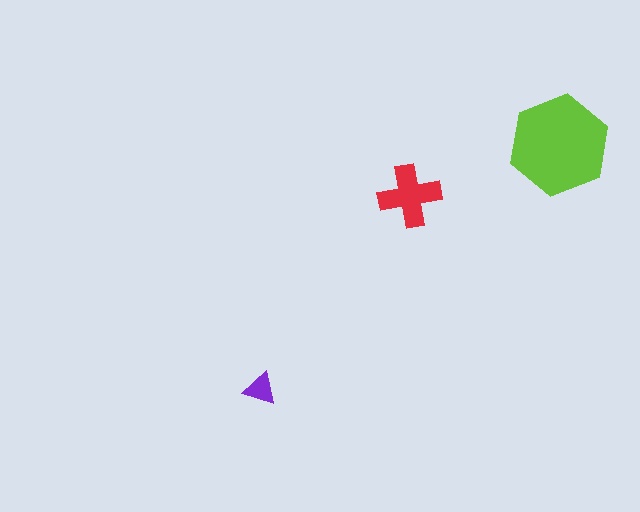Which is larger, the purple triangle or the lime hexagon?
The lime hexagon.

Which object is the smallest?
The purple triangle.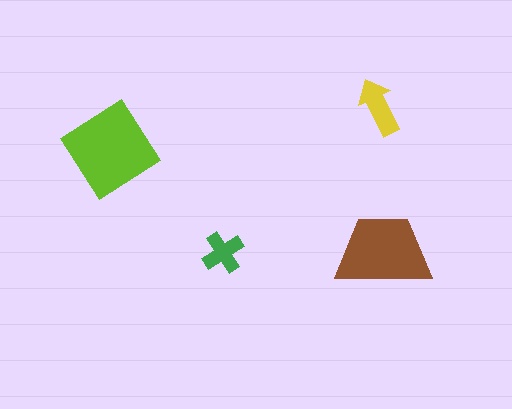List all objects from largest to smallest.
The lime diamond, the brown trapezoid, the yellow arrow, the green cross.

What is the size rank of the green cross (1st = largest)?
4th.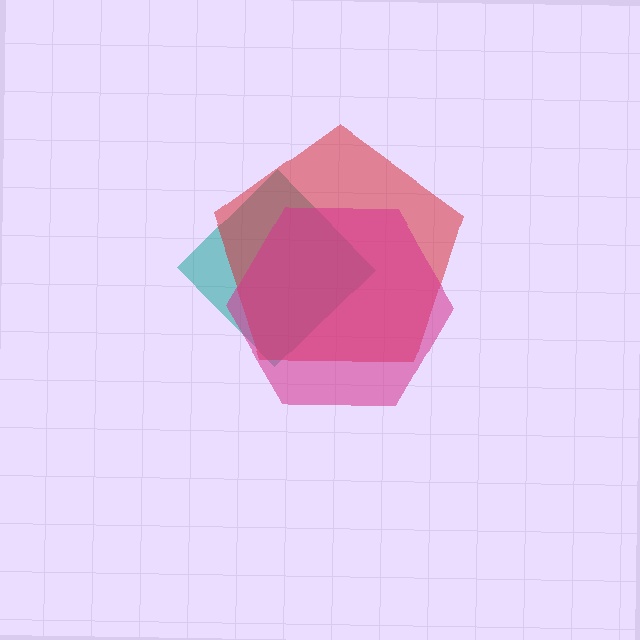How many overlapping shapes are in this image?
There are 3 overlapping shapes in the image.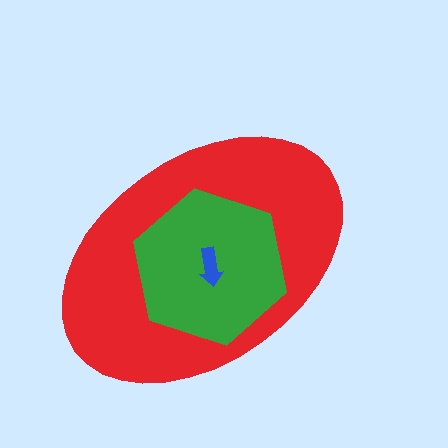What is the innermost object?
The blue arrow.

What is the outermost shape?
The red ellipse.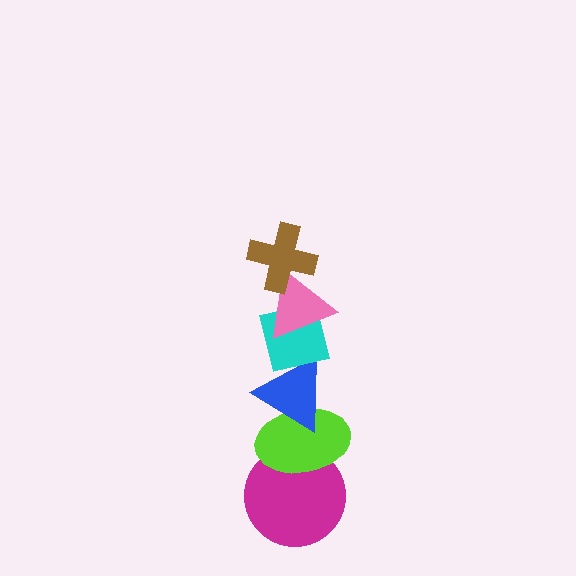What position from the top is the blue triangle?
The blue triangle is 4th from the top.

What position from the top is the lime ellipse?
The lime ellipse is 5th from the top.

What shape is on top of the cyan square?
The pink triangle is on top of the cyan square.